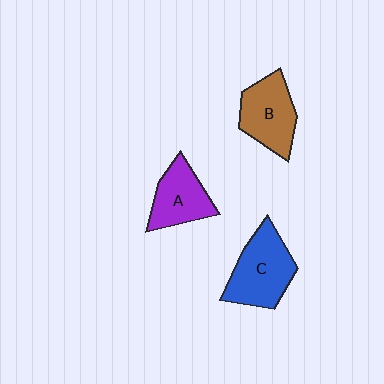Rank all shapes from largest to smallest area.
From largest to smallest: C (blue), B (brown), A (purple).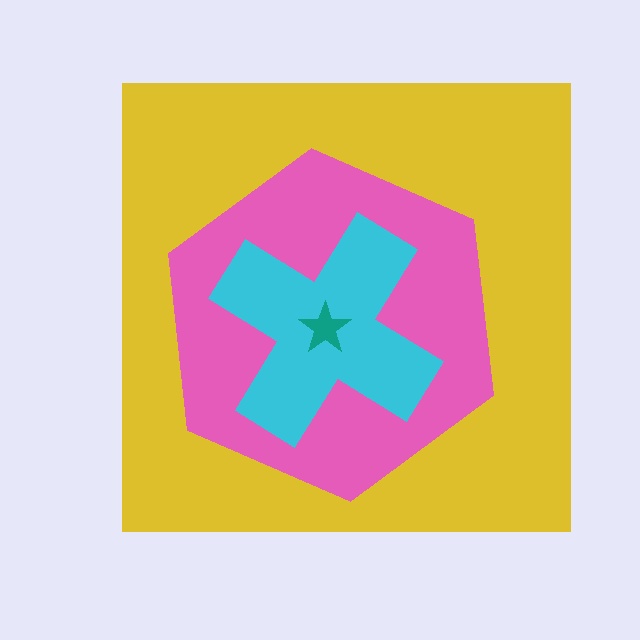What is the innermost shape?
The teal star.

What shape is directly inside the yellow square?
The pink hexagon.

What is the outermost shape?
The yellow square.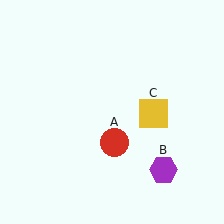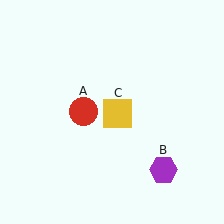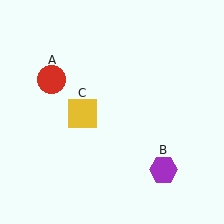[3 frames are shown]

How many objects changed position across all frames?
2 objects changed position: red circle (object A), yellow square (object C).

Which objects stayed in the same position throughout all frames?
Purple hexagon (object B) remained stationary.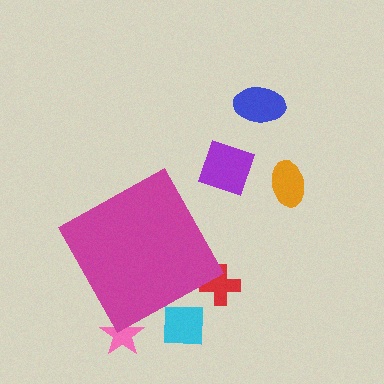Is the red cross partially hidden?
Yes, the red cross is partially hidden behind the magenta diamond.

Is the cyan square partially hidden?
Yes, the cyan square is partially hidden behind the magenta diamond.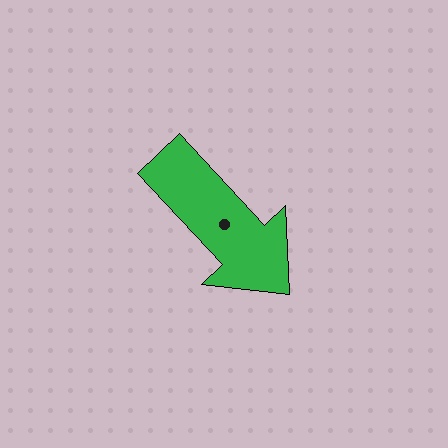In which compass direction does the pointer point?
Southeast.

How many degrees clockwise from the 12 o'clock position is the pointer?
Approximately 137 degrees.